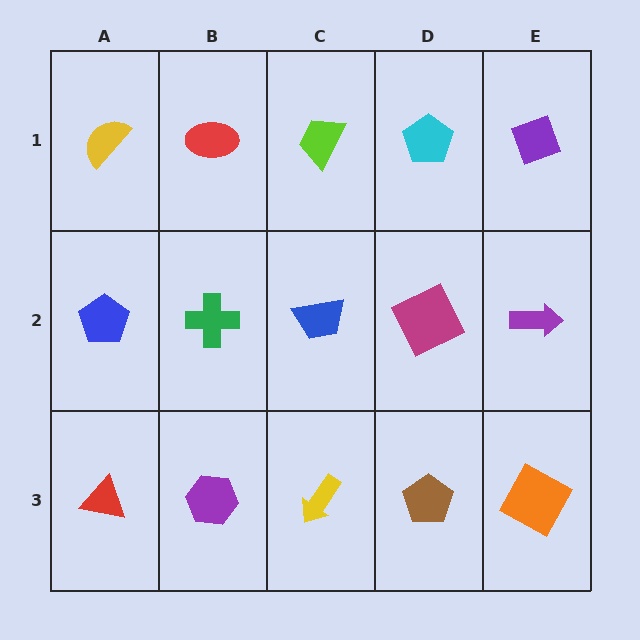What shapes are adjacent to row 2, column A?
A yellow semicircle (row 1, column A), a red triangle (row 3, column A), a green cross (row 2, column B).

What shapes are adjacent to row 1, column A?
A blue pentagon (row 2, column A), a red ellipse (row 1, column B).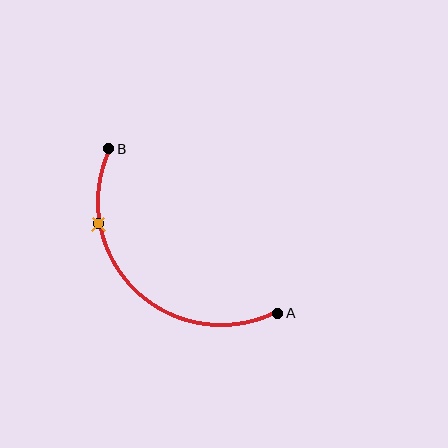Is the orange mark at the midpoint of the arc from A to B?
No. The orange mark lies on the arc but is closer to endpoint B. The arc midpoint would be at the point on the curve equidistant along the arc from both A and B.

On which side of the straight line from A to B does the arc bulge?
The arc bulges below and to the left of the straight line connecting A and B.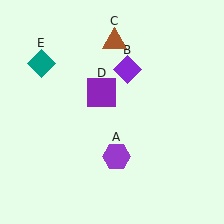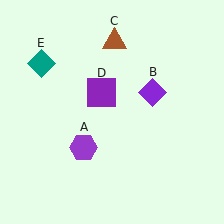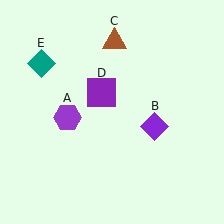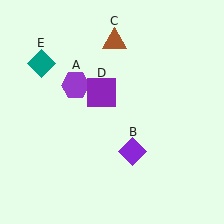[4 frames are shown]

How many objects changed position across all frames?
2 objects changed position: purple hexagon (object A), purple diamond (object B).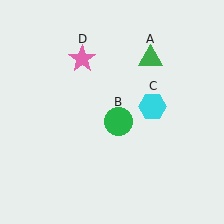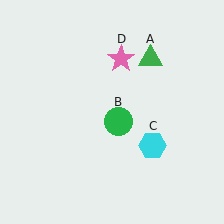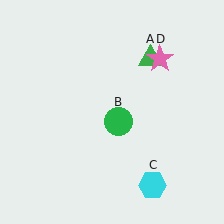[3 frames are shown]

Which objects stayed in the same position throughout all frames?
Green triangle (object A) and green circle (object B) remained stationary.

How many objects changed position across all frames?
2 objects changed position: cyan hexagon (object C), pink star (object D).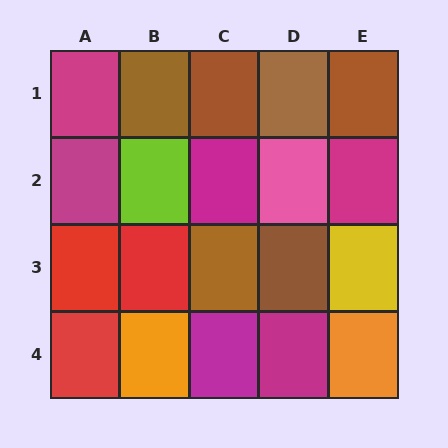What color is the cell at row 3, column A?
Red.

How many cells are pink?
1 cell is pink.